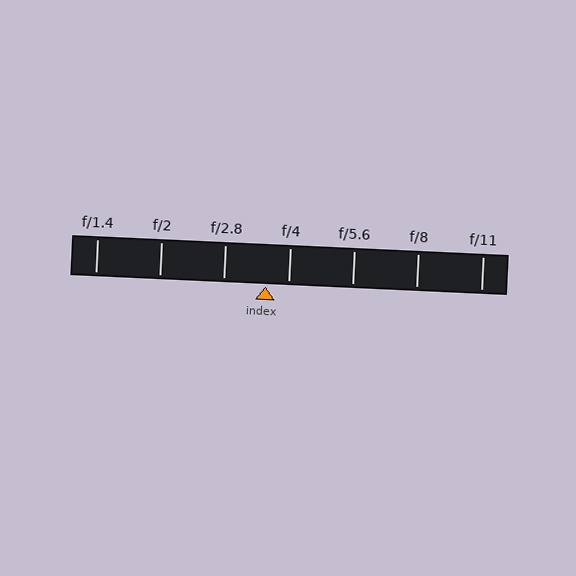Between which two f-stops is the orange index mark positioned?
The index mark is between f/2.8 and f/4.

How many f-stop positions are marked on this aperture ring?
There are 7 f-stop positions marked.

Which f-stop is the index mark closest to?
The index mark is closest to f/4.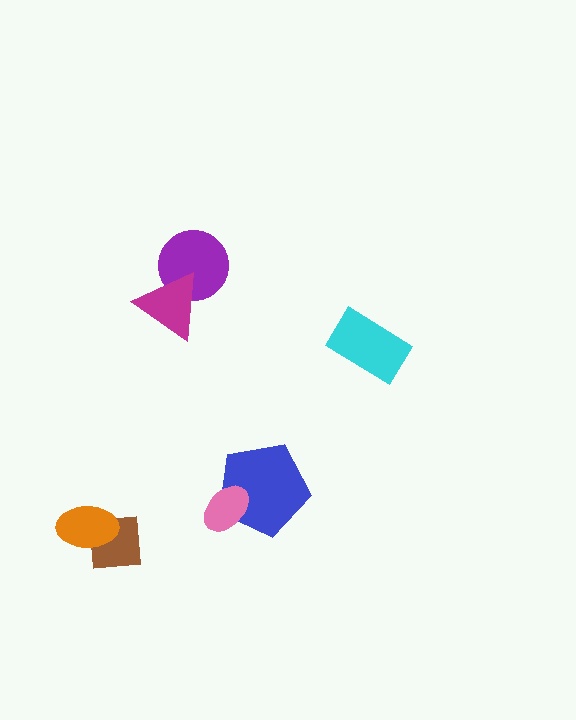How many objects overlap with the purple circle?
1 object overlaps with the purple circle.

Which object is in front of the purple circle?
The magenta triangle is in front of the purple circle.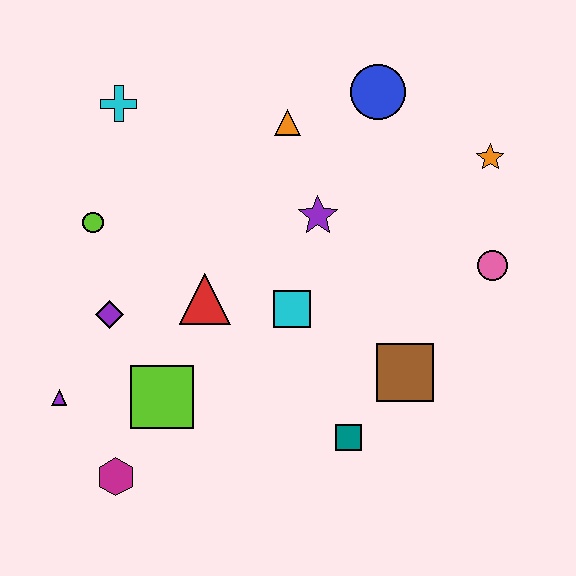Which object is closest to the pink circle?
The orange star is closest to the pink circle.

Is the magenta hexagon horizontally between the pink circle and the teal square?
No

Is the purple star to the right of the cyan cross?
Yes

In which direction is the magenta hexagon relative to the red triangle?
The magenta hexagon is below the red triangle.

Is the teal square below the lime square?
Yes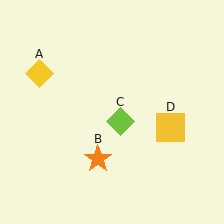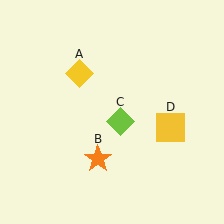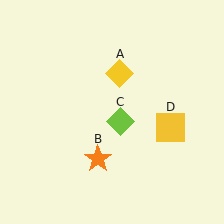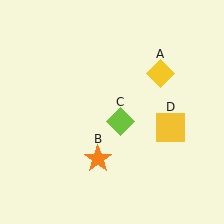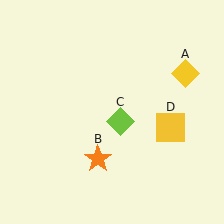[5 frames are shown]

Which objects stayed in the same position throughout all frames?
Orange star (object B) and lime diamond (object C) and yellow square (object D) remained stationary.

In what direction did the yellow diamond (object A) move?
The yellow diamond (object A) moved right.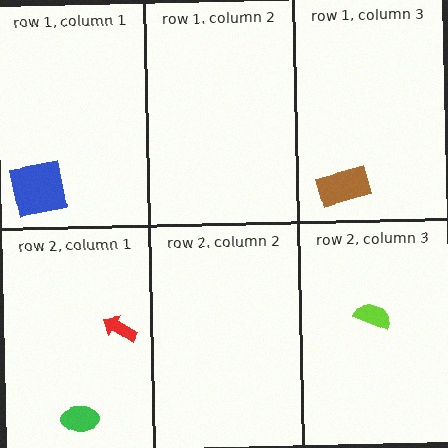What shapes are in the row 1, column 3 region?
The brown rectangle.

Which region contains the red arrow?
The row 2, column 1 region.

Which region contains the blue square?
The row 1, column 1 region.